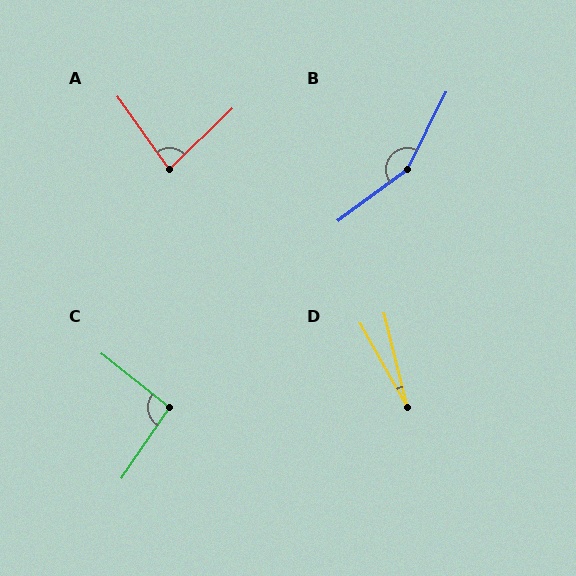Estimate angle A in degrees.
Approximately 82 degrees.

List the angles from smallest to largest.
D (15°), A (82°), C (94°), B (152°).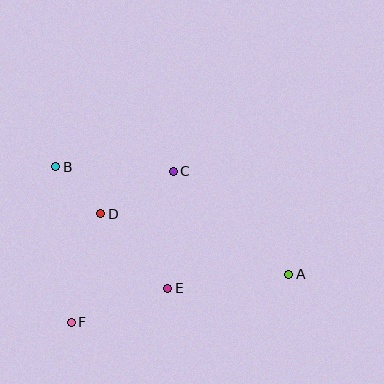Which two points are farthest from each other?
Points A and B are farthest from each other.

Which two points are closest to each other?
Points B and D are closest to each other.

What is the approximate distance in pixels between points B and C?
The distance between B and C is approximately 118 pixels.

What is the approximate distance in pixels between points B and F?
The distance between B and F is approximately 156 pixels.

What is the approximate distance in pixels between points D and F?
The distance between D and F is approximately 112 pixels.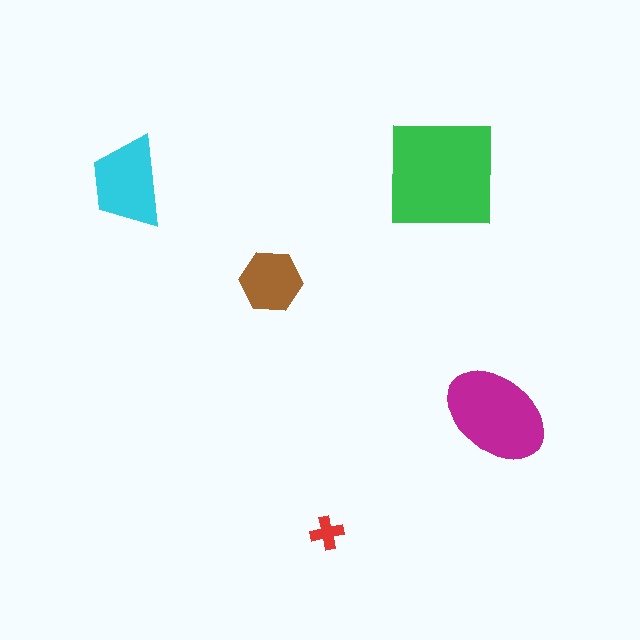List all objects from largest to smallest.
The green square, the magenta ellipse, the cyan trapezoid, the brown hexagon, the red cross.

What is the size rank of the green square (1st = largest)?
1st.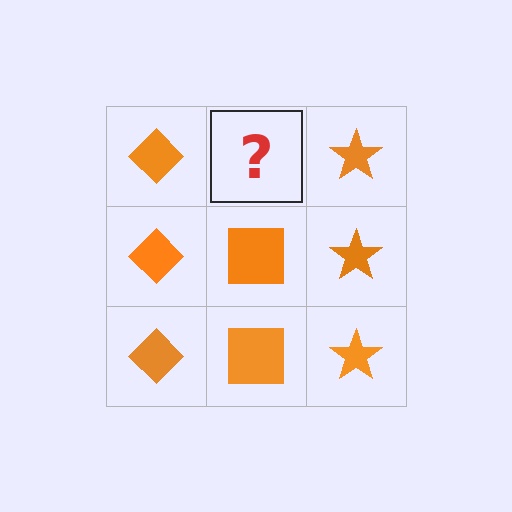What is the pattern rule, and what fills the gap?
The rule is that each column has a consistent shape. The gap should be filled with an orange square.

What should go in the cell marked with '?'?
The missing cell should contain an orange square.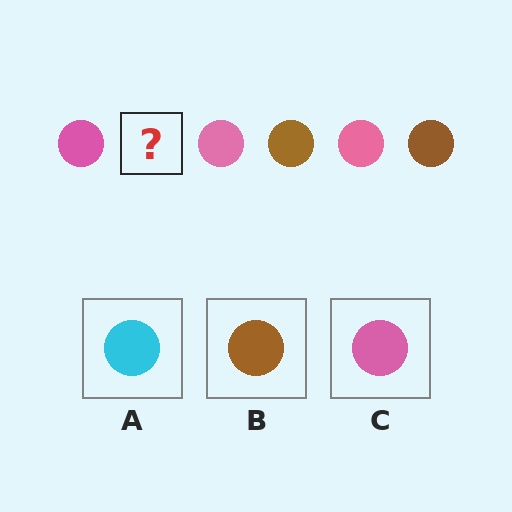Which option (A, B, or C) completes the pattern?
B.